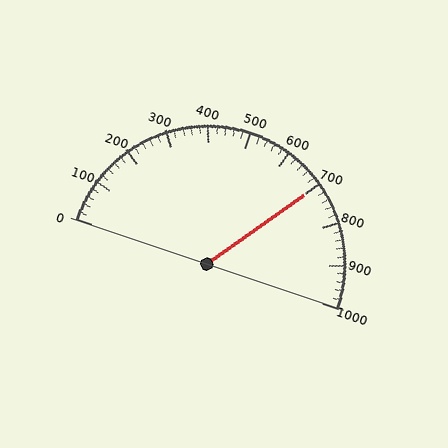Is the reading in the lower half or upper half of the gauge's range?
The reading is in the upper half of the range (0 to 1000).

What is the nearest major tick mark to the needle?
The nearest major tick mark is 700.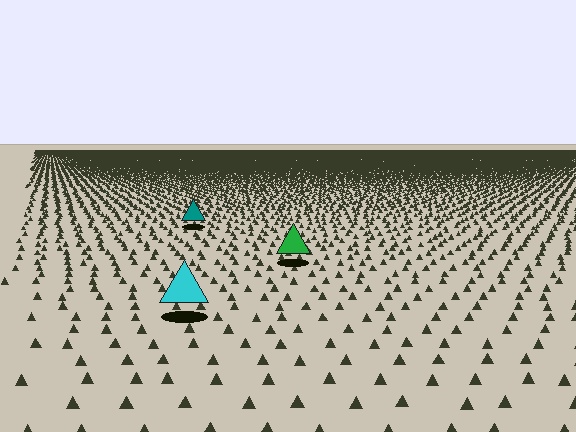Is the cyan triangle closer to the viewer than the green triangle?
Yes. The cyan triangle is closer — you can tell from the texture gradient: the ground texture is coarser near it.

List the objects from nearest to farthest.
From nearest to farthest: the cyan triangle, the green triangle, the teal triangle.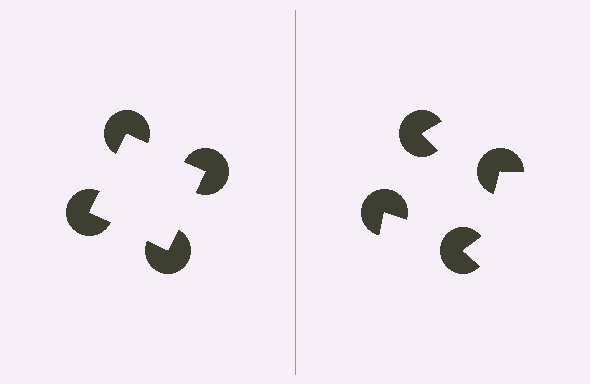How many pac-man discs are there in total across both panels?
8 — 4 on each side.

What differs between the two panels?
The pac-man discs are positioned identically on both sides; only the wedge orientations differ. On the left they align to a square; on the right they are misaligned.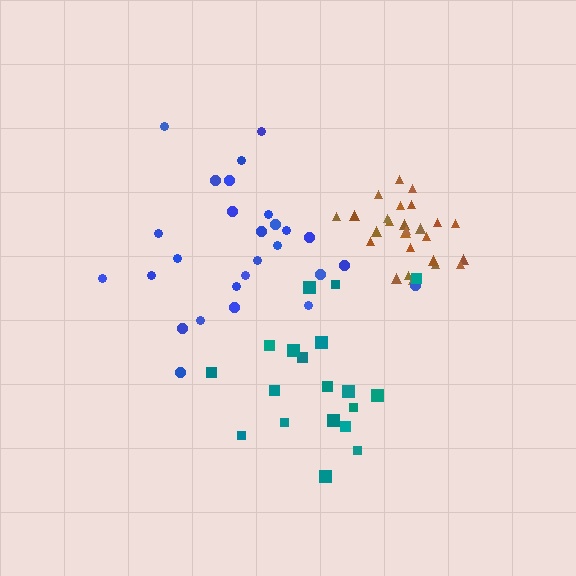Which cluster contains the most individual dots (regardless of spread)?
Blue (27).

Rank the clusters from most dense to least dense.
brown, teal, blue.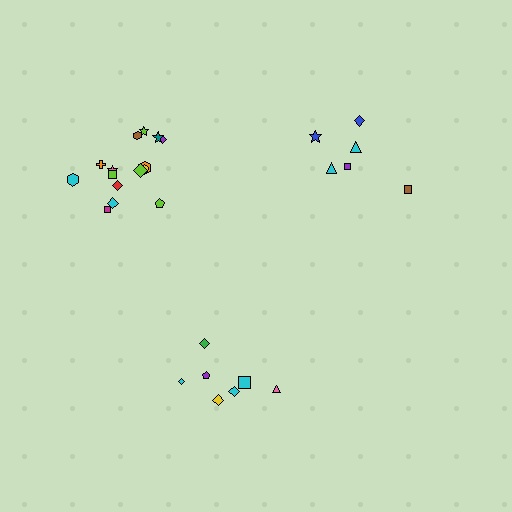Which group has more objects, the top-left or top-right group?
The top-left group.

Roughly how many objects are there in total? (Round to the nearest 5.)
Roughly 30 objects in total.